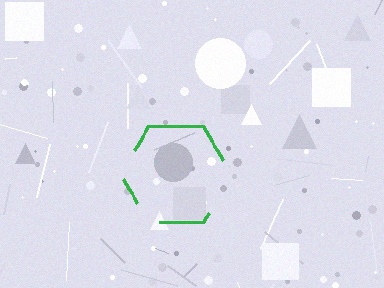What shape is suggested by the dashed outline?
The dashed outline suggests a hexagon.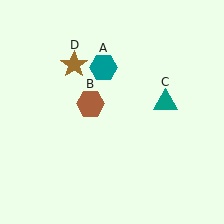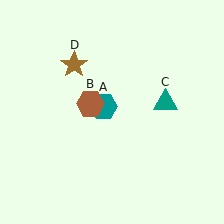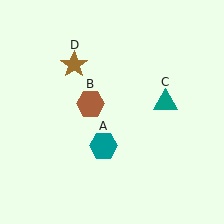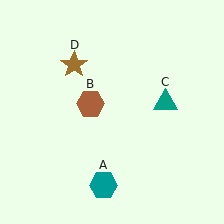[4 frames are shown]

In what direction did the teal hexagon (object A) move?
The teal hexagon (object A) moved down.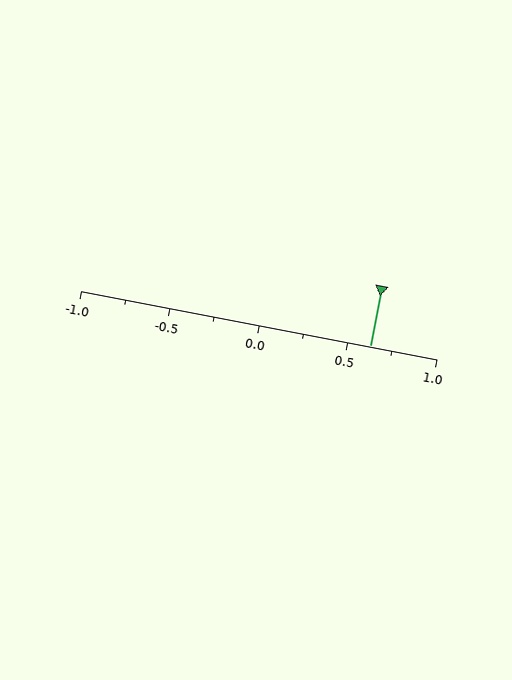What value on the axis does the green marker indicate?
The marker indicates approximately 0.62.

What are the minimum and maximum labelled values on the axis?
The axis runs from -1.0 to 1.0.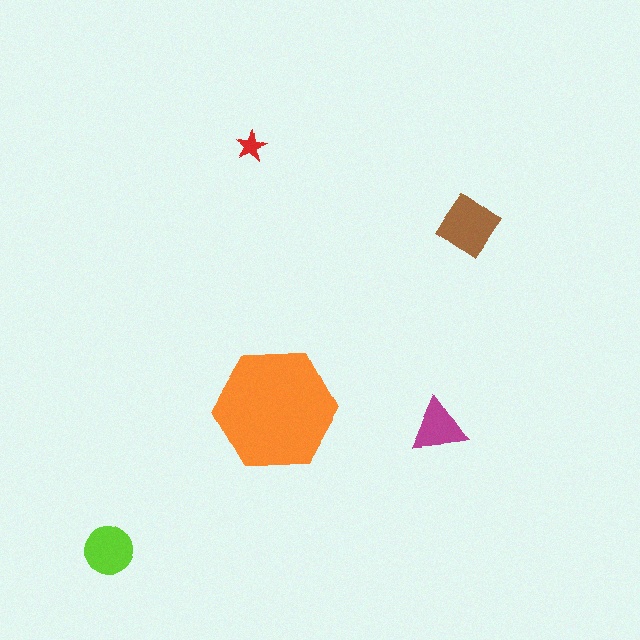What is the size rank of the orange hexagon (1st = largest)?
1st.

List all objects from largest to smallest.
The orange hexagon, the brown diamond, the lime circle, the magenta triangle, the red star.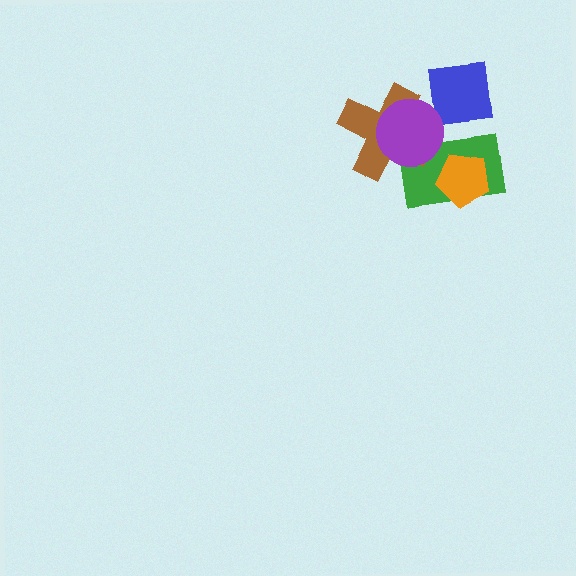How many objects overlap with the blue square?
0 objects overlap with the blue square.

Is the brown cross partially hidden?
Yes, it is partially covered by another shape.